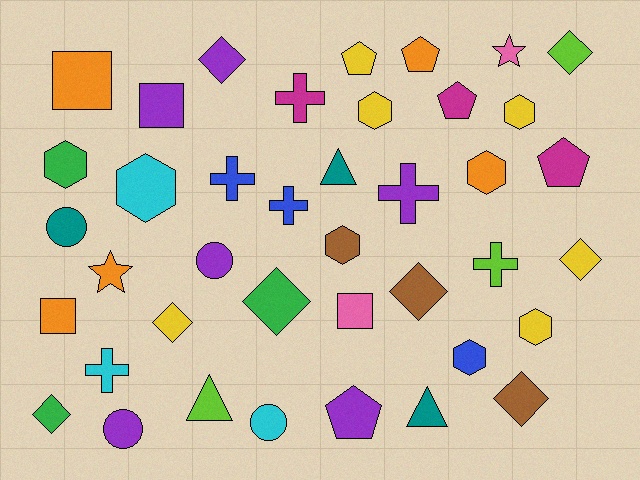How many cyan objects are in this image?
There are 3 cyan objects.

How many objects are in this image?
There are 40 objects.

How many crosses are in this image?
There are 6 crosses.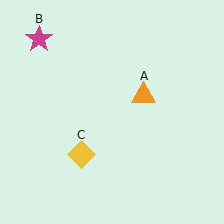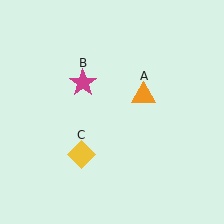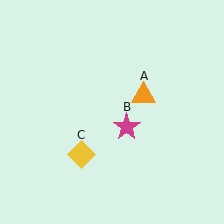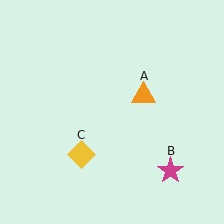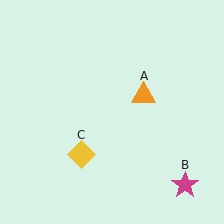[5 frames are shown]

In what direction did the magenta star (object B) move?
The magenta star (object B) moved down and to the right.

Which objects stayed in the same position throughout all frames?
Orange triangle (object A) and yellow diamond (object C) remained stationary.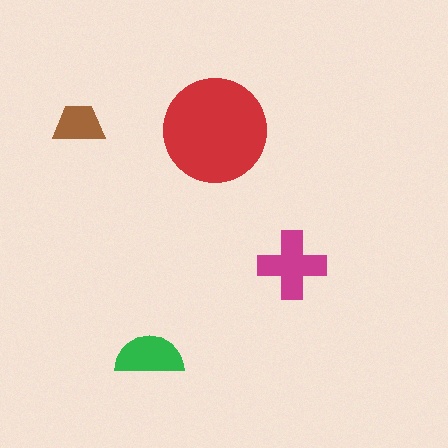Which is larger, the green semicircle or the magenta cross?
The magenta cross.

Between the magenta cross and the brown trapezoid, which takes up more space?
The magenta cross.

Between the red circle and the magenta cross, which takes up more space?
The red circle.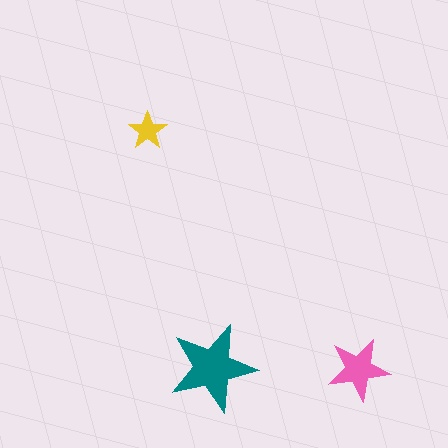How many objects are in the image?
There are 3 objects in the image.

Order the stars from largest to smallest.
the teal one, the pink one, the yellow one.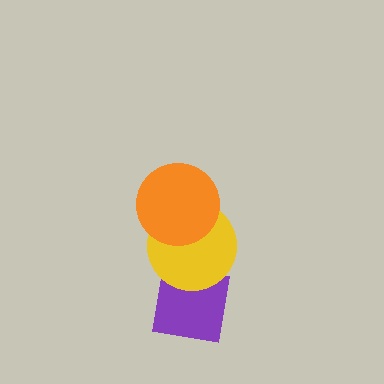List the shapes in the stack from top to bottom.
From top to bottom: the orange circle, the yellow circle, the purple square.